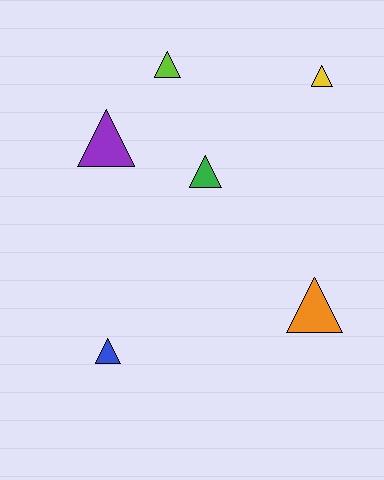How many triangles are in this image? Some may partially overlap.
There are 6 triangles.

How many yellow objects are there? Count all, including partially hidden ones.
There is 1 yellow object.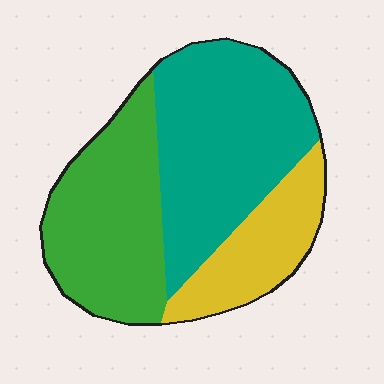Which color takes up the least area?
Yellow, at roughly 20%.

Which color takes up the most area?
Teal, at roughly 45%.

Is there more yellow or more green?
Green.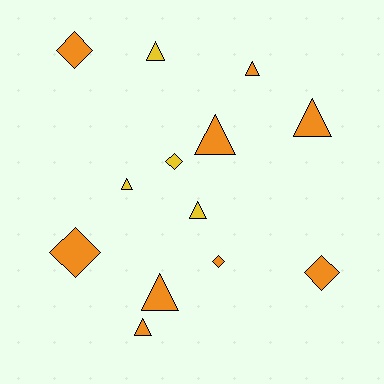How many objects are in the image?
There are 13 objects.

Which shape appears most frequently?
Triangle, with 8 objects.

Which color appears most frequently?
Orange, with 9 objects.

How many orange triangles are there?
There are 5 orange triangles.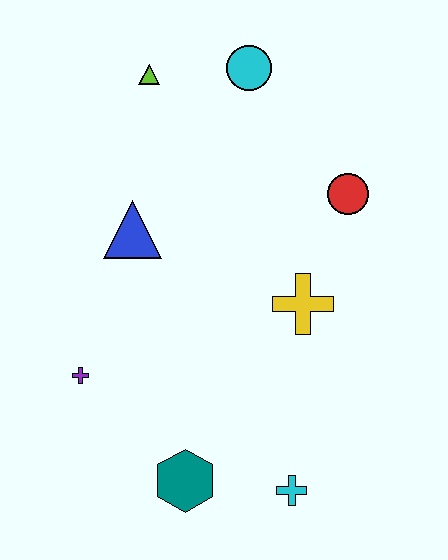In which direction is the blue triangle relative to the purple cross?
The blue triangle is above the purple cross.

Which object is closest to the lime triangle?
The cyan circle is closest to the lime triangle.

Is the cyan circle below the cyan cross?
No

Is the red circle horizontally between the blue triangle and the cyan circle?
No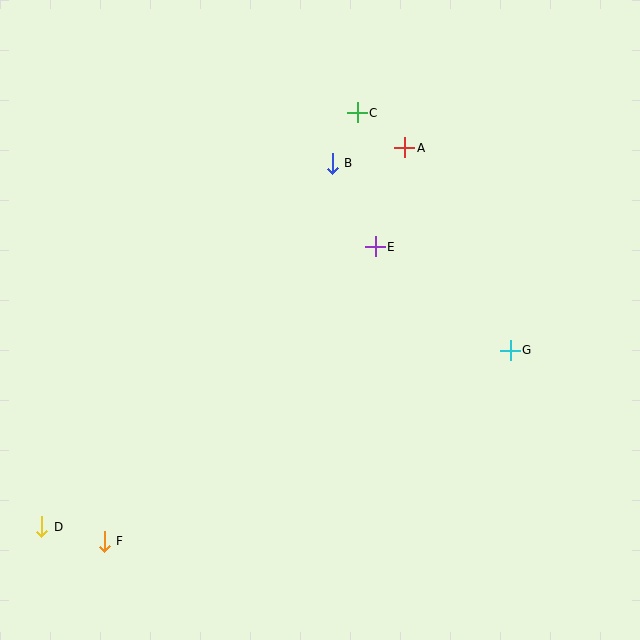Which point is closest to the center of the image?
Point E at (375, 247) is closest to the center.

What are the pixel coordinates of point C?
Point C is at (357, 113).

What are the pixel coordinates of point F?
Point F is at (104, 541).